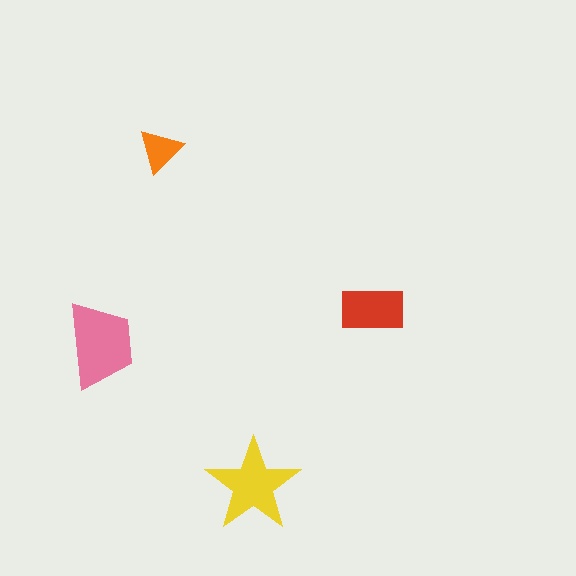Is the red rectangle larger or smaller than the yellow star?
Smaller.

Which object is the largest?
The pink trapezoid.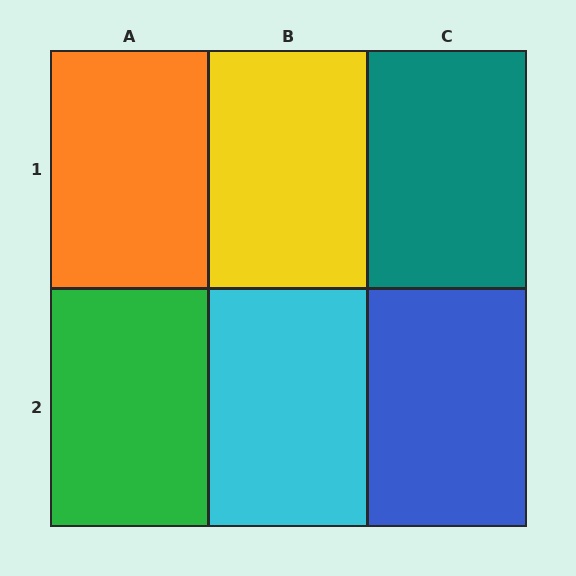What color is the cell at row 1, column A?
Orange.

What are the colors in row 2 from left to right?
Green, cyan, blue.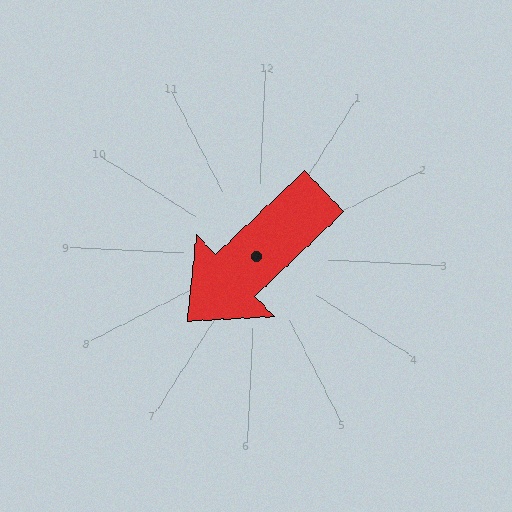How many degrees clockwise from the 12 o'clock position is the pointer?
Approximately 224 degrees.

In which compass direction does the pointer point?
Southwest.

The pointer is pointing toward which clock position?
Roughly 7 o'clock.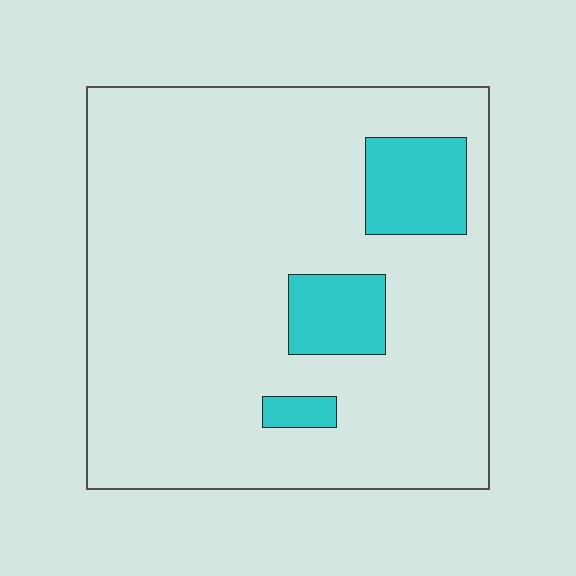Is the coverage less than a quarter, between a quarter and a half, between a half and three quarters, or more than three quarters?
Less than a quarter.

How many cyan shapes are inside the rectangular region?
3.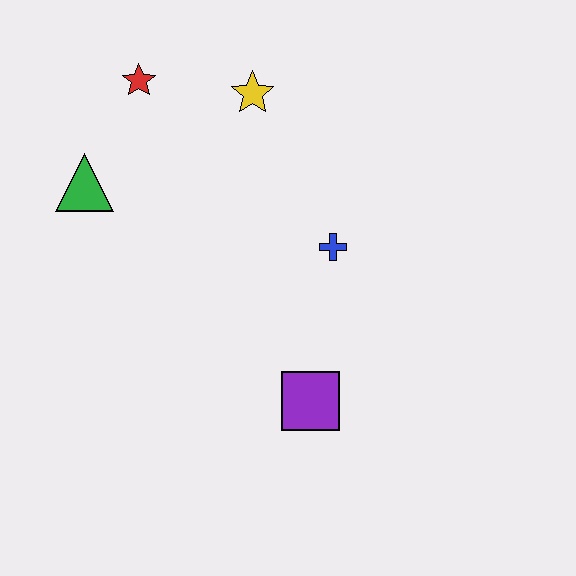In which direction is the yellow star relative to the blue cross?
The yellow star is above the blue cross.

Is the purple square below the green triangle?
Yes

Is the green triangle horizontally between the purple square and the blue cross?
No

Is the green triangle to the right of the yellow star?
No